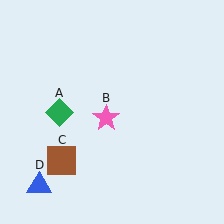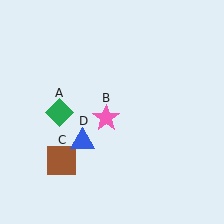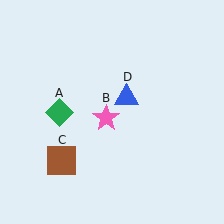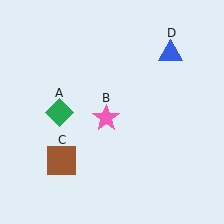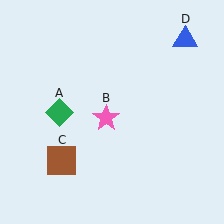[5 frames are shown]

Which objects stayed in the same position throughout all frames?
Green diamond (object A) and pink star (object B) and brown square (object C) remained stationary.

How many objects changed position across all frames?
1 object changed position: blue triangle (object D).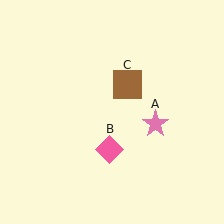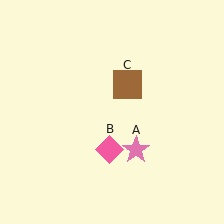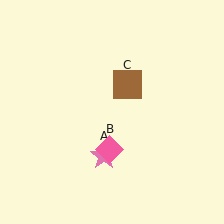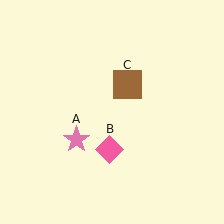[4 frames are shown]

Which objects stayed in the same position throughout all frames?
Pink diamond (object B) and brown square (object C) remained stationary.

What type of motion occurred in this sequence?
The pink star (object A) rotated clockwise around the center of the scene.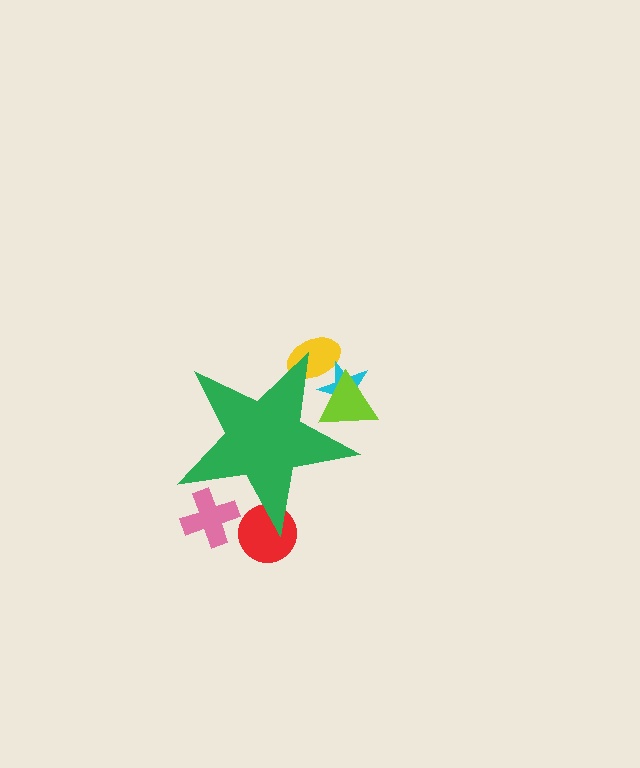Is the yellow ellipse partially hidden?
Yes, the yellow ellipse is partially hidden behind the green star.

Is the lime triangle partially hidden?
Yes, the lime triangle is partially hidden behind the green star.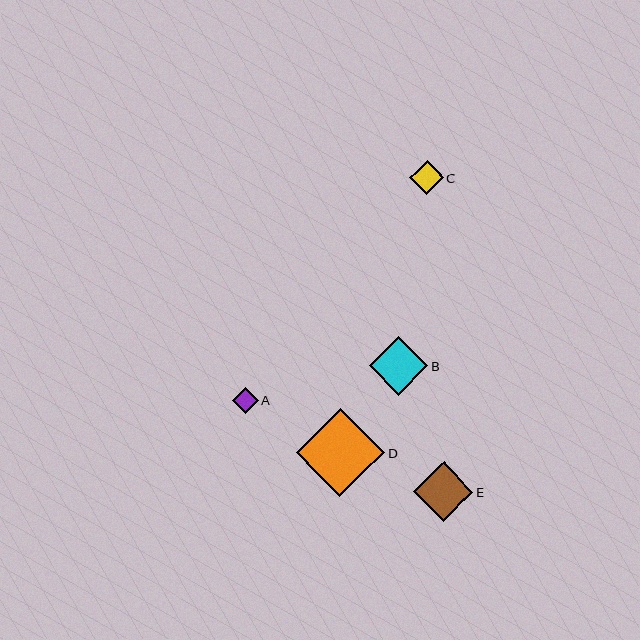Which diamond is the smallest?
Diamond A is the smallest with a size of approximately 26 pixels.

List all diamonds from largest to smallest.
From largest to smallest: D, E, B, C, A.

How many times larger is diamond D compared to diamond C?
Diamond D is approximately 2.6 times the size of diamond C.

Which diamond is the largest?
Diamond D is the largest with a size of approximately 88 pixels.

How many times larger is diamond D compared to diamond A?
Diamond D is approximately 3.4 times the size of diamond A.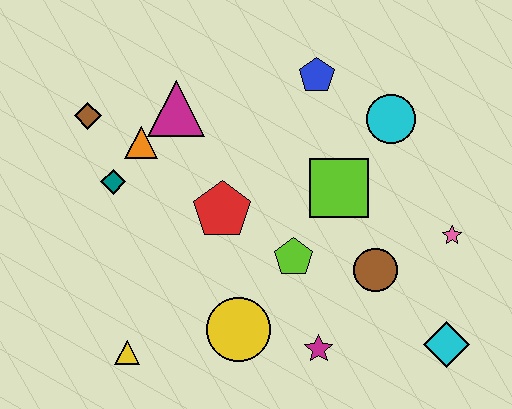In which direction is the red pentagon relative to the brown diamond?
The red pentagon is to the right of the brown diamond.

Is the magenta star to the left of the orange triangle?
No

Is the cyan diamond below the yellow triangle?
No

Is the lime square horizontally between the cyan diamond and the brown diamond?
Yes